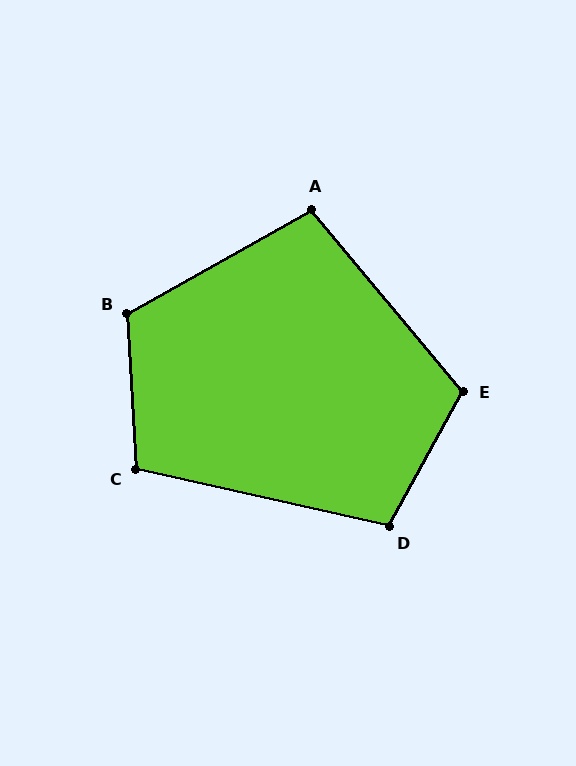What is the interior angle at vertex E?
Approximately 112 degrees (obtuse).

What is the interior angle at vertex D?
Approximately 106 degrees (obtuse).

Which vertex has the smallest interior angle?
A, at approximately 100 degrees.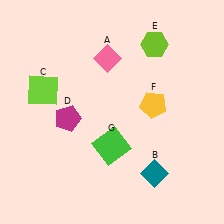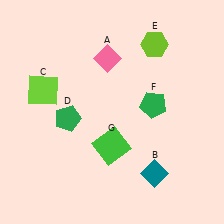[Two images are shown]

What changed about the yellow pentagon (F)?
In Image 1, F is yellow. In Image 2, it changed to green.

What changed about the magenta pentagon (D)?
In Image 1, D is magenta. In Image 2, it changed to green.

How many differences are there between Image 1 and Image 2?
There are 2 differences between the two images.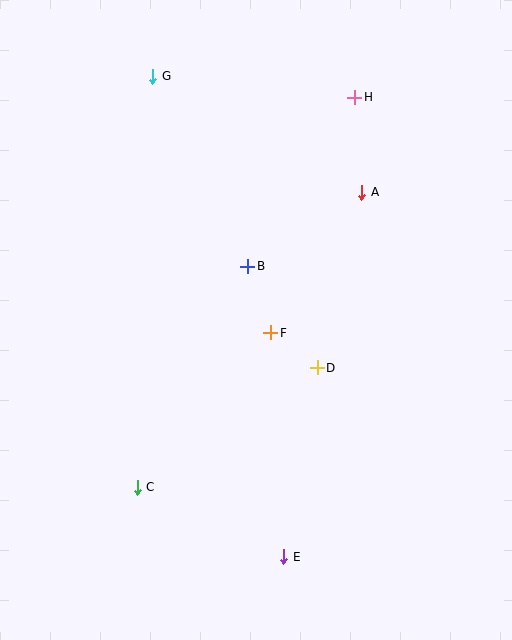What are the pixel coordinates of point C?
Point C is at (137, 488).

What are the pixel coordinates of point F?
Point F is at (271, 333).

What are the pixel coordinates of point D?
Point D is at (317, 368).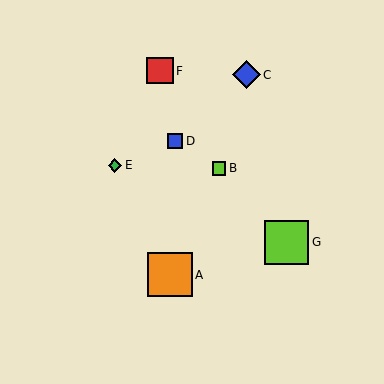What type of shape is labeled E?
Shape E is a green diamond.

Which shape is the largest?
The orange square (labeled A) is the largest.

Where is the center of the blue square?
The center of the blue square is at (175, 141).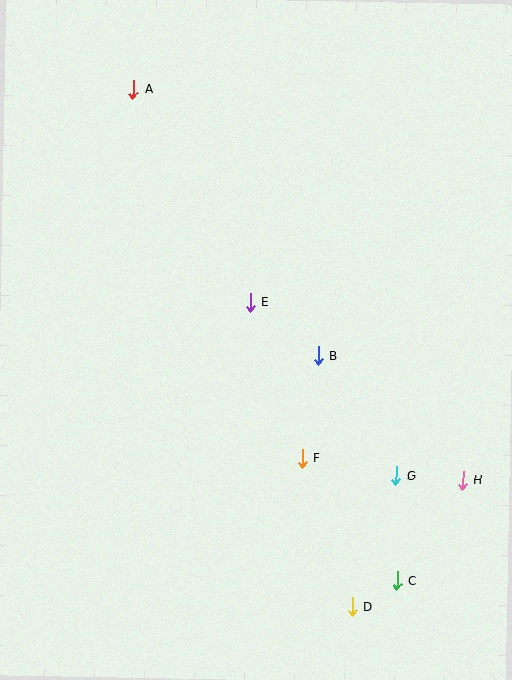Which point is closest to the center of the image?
Point E at (250, 302) is closest to the center.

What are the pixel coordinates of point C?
Point C is at (397, 580).